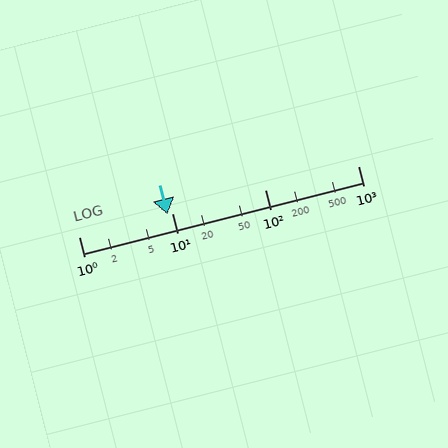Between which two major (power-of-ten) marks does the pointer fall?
The pointer is between 1 and 10.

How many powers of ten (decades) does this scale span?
The scale spans 3 decades, from 1 to 1000.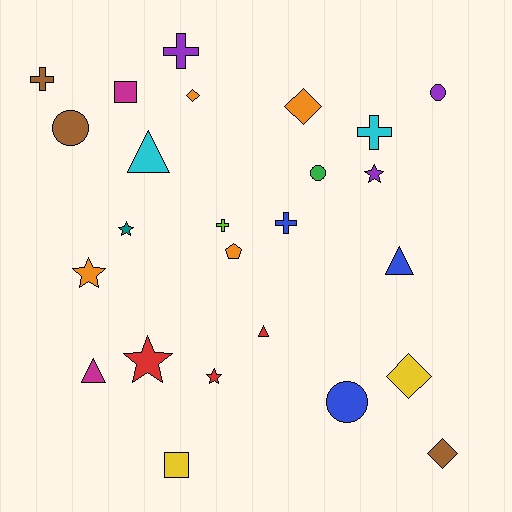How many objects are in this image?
There are 25 objects.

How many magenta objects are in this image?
There are 2 magenta objects.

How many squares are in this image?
There are 2 squares.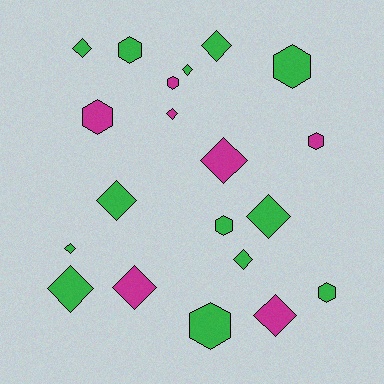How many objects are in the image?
There are 20 objects.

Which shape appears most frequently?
Diamond, with 12 objects.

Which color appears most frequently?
Green, with 13 objects.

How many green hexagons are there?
There are 5 green hexagons.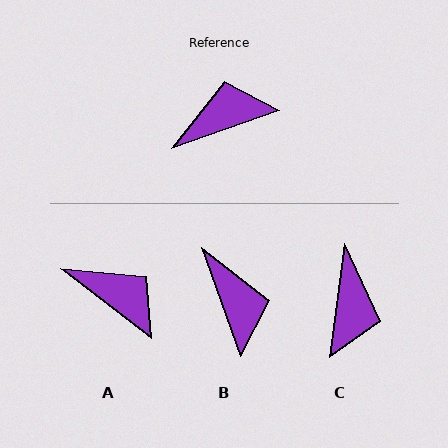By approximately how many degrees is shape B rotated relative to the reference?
Approximately 89 degrees clockwise.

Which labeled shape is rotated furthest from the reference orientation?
C, about 117 degrees away.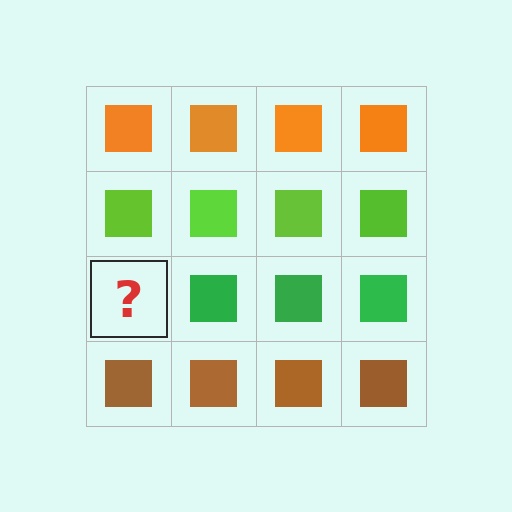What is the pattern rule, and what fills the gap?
The rule is that each row has a consistent color. The gap should be filled with a green square.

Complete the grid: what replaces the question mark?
The question mark should be replaced with a green square.